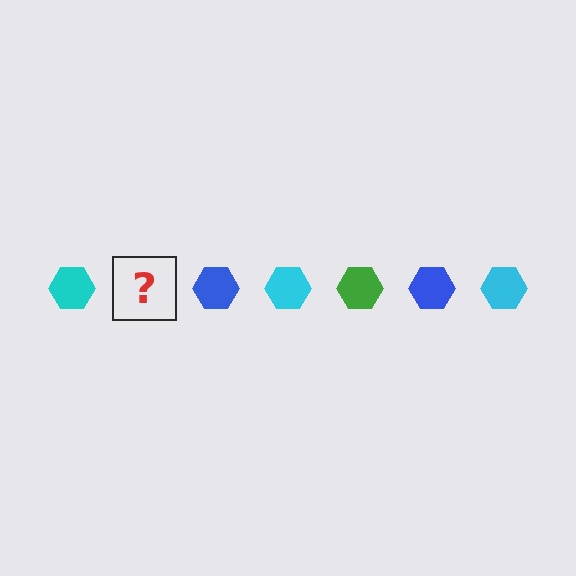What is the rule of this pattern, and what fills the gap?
The rule is that the pattern cycles through cyan, green, blue hexagons. The gap should be filled with a green hexagon.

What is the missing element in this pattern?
The missing element is a green hexagon.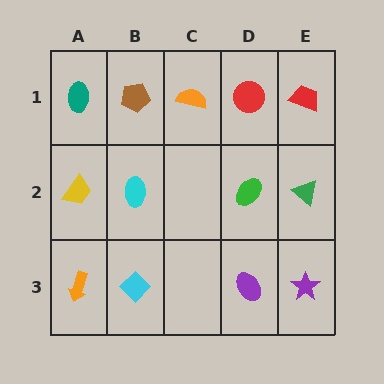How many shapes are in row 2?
4 shapes.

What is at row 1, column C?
An orange semicircle.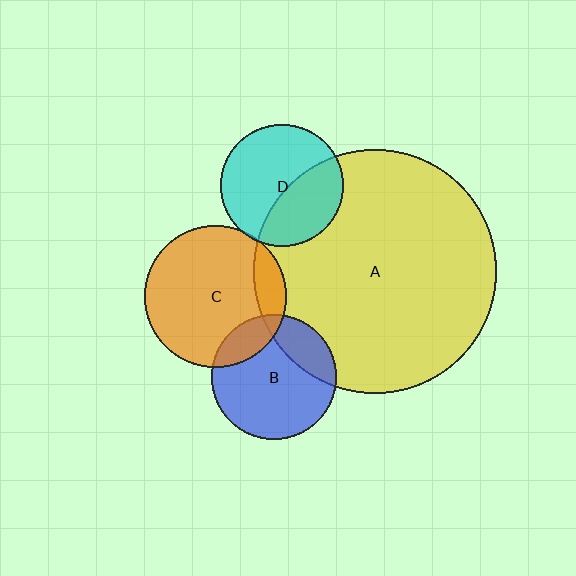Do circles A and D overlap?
Yes.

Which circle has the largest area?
Circle A (yellow).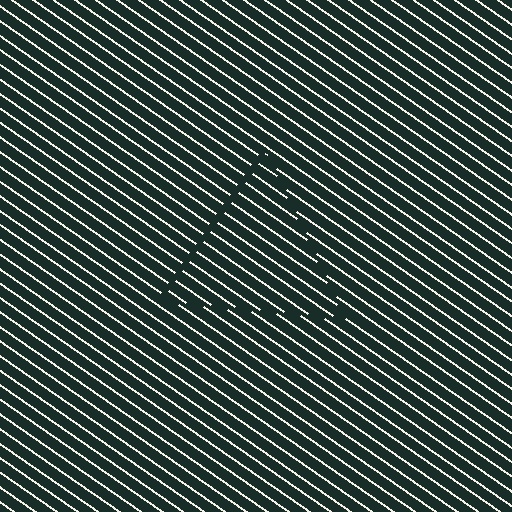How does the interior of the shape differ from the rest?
The interior of the shape contains the same grating, shifted by half a period — the contour is defined by the phase discontinuity where line-ends from the inner and outer gratings abut.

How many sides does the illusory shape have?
3 sides — the line-ends trace a triangle.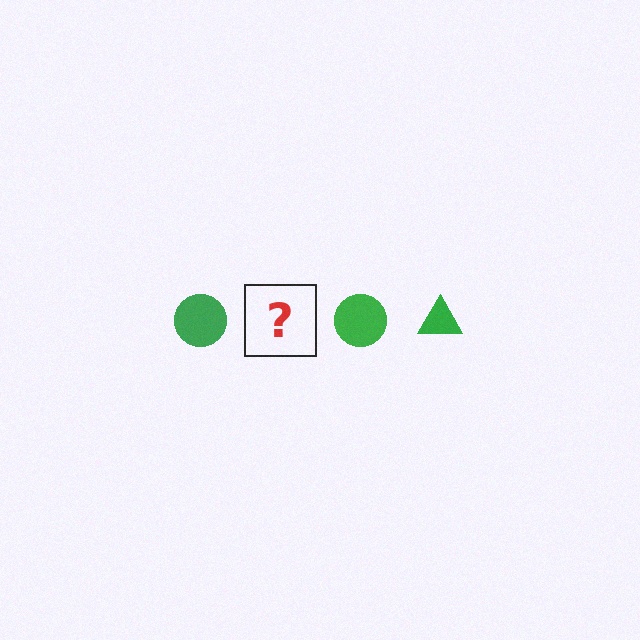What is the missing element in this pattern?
The missing element is a green triangle.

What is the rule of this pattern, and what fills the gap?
The rule is that the pattern cycles through circle, triangle shapes in green. The gap should be filled with a green triangle.